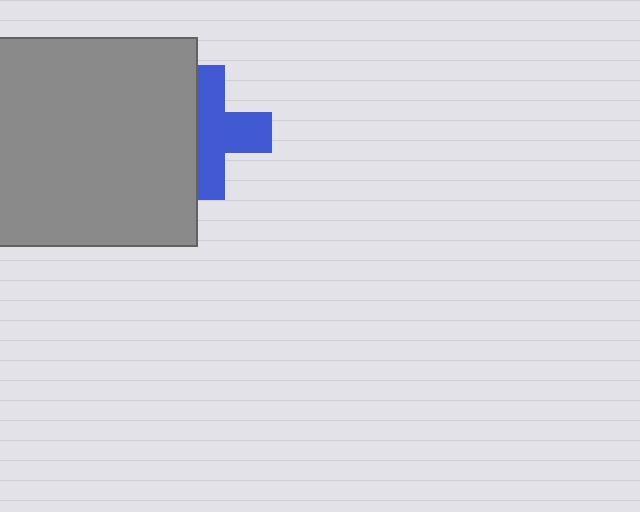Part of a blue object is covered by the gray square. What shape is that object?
It is a cross.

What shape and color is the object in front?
The object in front is a gray square.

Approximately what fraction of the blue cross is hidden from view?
Roughly 41% of the blue cross is hidden behind the gray square.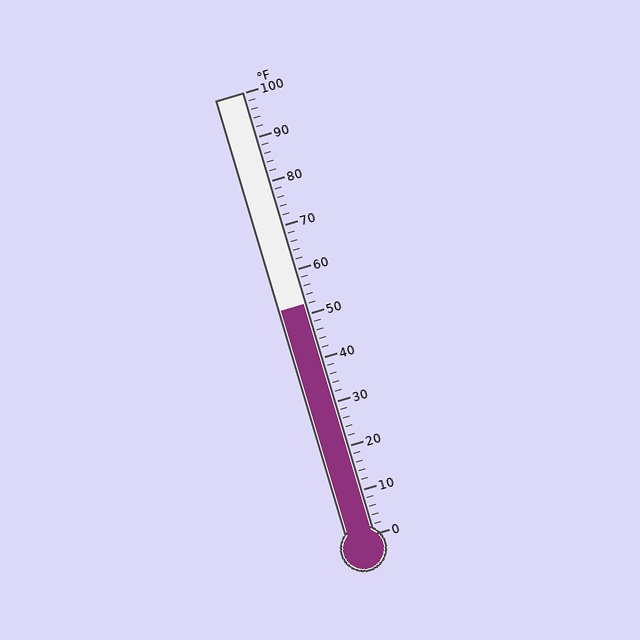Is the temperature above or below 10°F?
The temperature is above 10°F.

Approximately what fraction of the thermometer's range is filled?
The thermometer is filled to approximately 50% of its range.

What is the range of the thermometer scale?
The thermometer scale ranges from 0°F to 100°F.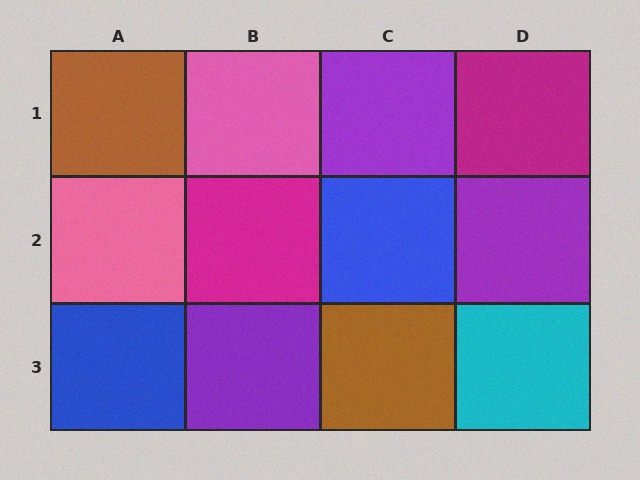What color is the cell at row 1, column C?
Purple.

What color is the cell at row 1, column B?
Pink.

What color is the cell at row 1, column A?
Brown.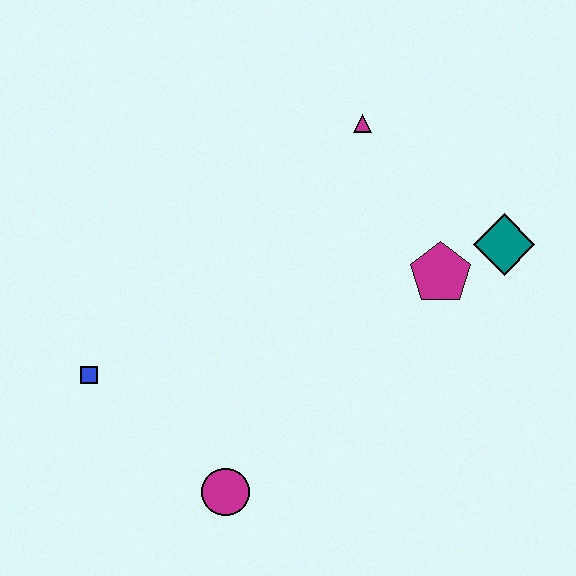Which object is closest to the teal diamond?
The magenta pentagon is closest to the teal diamond.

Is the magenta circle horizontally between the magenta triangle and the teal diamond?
No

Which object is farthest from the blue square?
The teal diamond is farthest from the blue square.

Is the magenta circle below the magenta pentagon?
Yes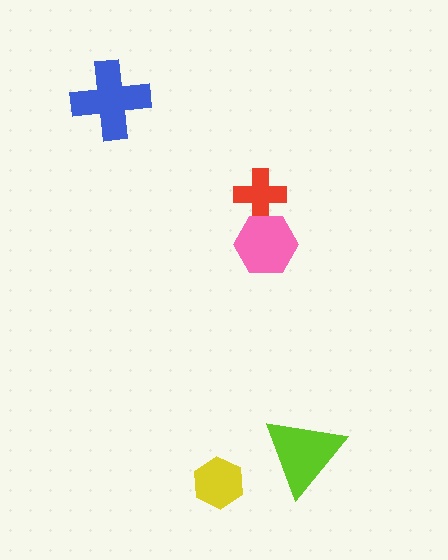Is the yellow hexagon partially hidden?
No, no other shape covers it.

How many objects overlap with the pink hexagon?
1 object overlaps with the pink hexagon.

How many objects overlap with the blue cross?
0 objects overlap with the blue cross.